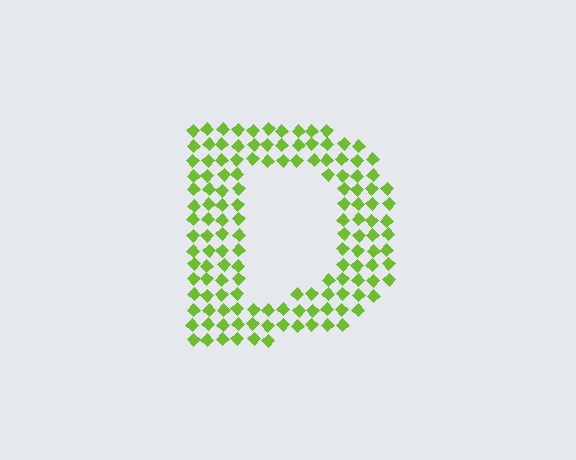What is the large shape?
The large shape is the letter D.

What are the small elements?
The small elements are diamonds.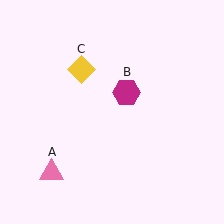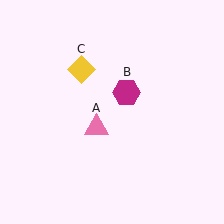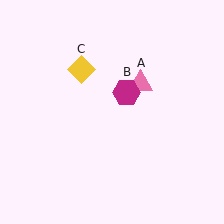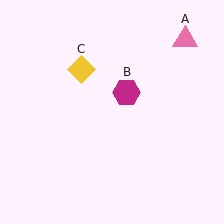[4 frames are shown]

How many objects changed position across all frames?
1 object changed position: pink triangle (object A).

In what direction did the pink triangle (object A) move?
The pink triangle (object A) moved up and to the right.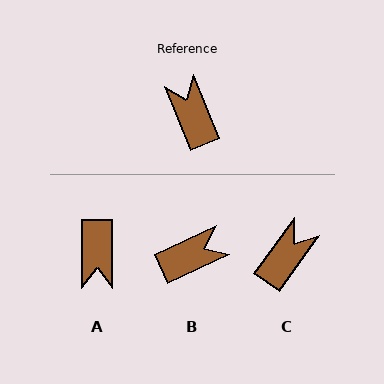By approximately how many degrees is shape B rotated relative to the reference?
Approximately 87 degrees clockwise.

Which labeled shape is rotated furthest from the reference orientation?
A, about 158 degrees away.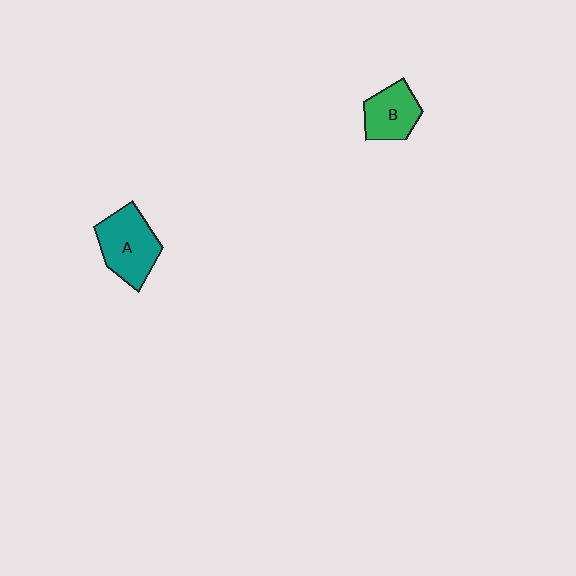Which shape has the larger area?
Shape A (teal).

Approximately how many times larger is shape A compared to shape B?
Approximately 1.3 times.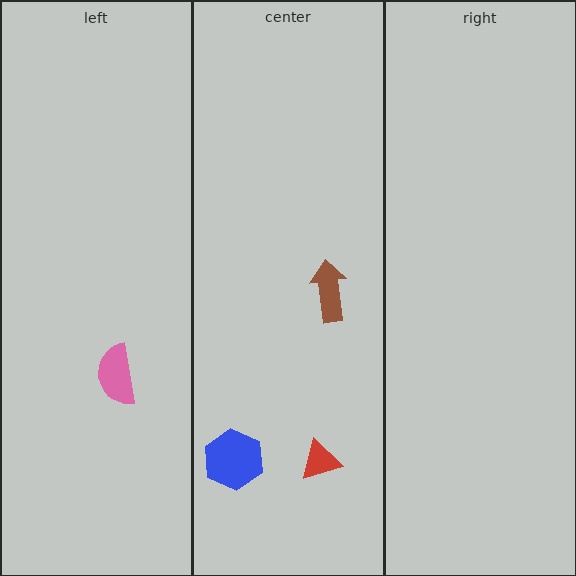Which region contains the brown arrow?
The center region.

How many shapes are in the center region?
3.